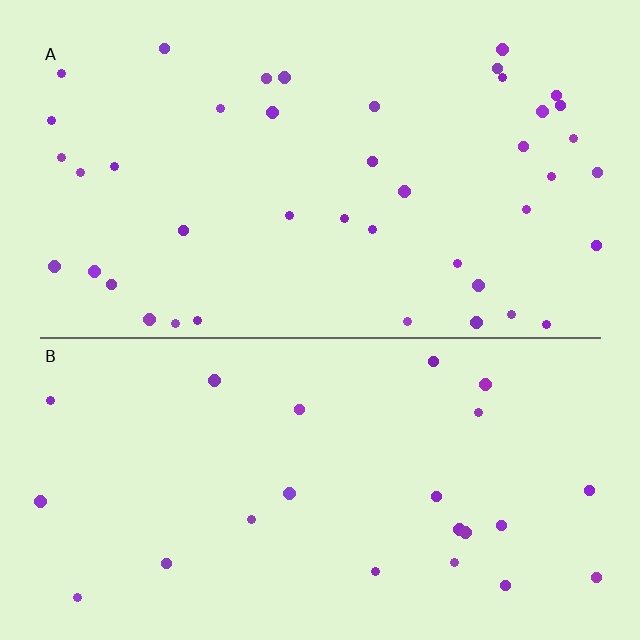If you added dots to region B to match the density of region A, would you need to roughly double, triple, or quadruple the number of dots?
Approximately double.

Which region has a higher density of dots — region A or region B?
A (the top).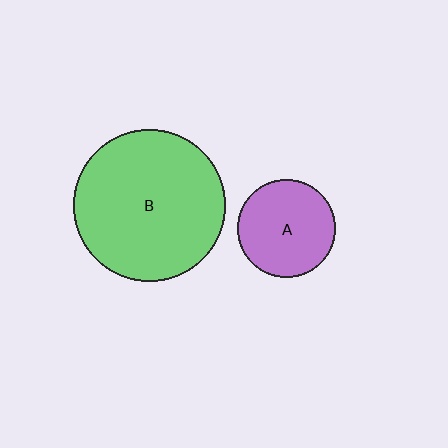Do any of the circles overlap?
No, none of the circles overlap.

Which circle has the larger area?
Circle B (green).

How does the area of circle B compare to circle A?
Approximately 2.4 times.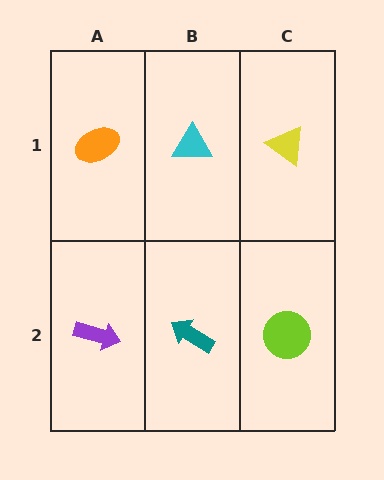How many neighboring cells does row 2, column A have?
2.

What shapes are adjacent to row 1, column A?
A purple arrow (row 2, column A), a cyan triangle (row 1, column B).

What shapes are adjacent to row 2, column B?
A cyan triangle (row 1, column B), a purple arrow (row 2, column A), a lime circle (row 2, column C).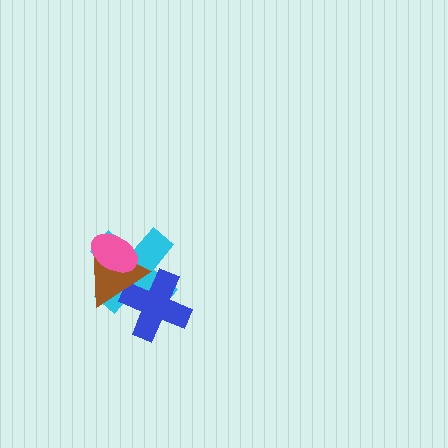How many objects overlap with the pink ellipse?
2 objects overlap with the pink ellipse.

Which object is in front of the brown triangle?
The pink ellipse is in front of the brown triangle.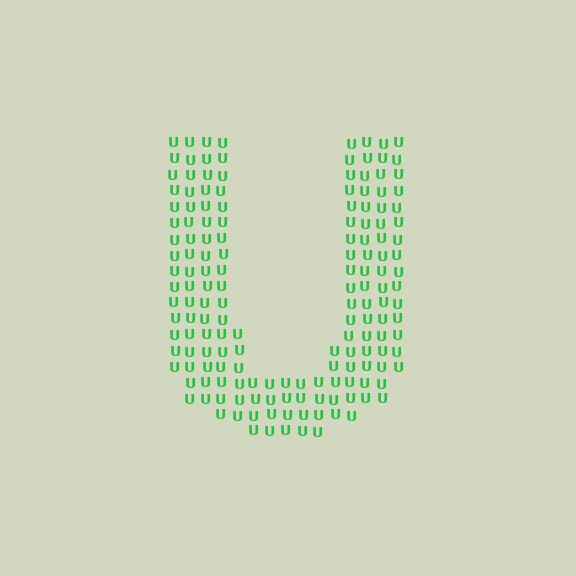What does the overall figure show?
The overall figure shows the letter U.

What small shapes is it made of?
It is made of small letter U's.